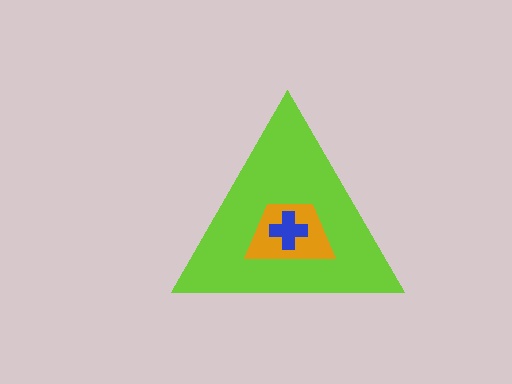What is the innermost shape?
The blue cross.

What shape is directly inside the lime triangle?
The orange trapezoid.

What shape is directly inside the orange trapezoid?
The blue cross.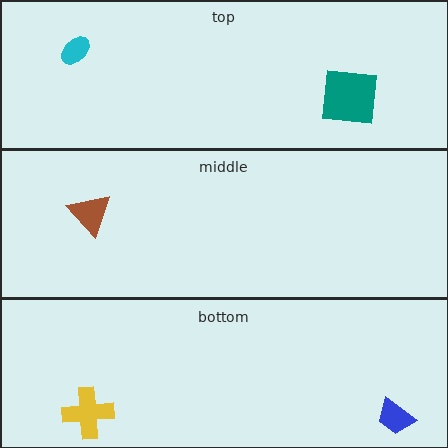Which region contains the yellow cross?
The bottom region.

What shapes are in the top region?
The cyan ellipse, the teal square.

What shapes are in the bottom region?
The blue trapezoid, the yellow cross.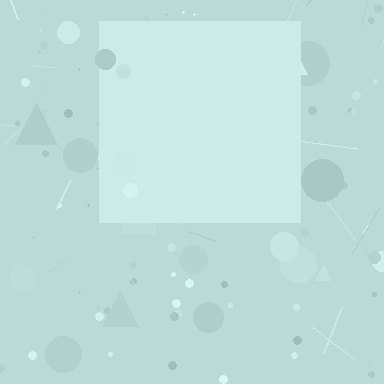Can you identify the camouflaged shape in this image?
The camouflaged shape is a square.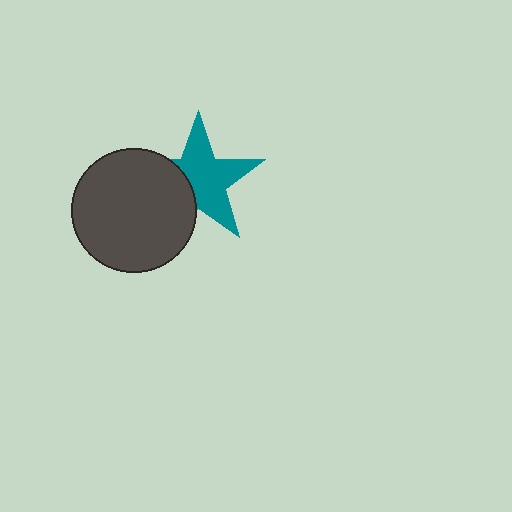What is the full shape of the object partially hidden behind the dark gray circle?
The partially hidden object is a teal star.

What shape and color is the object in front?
The object in front is a dark gray circle.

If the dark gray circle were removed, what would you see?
You would see the complete teal star.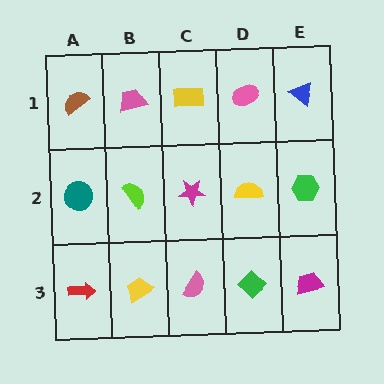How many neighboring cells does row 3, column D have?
3.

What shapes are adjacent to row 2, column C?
A yellow rectangle (row 1, column C), a pink semicircle (row 3, column C), a lime semicircle (row 2, column B), a yellow semicircle (row 2, column D).